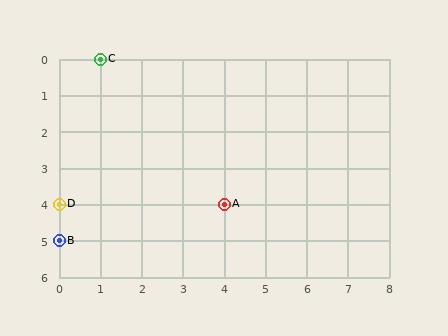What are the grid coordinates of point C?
Point C is at grid coordinates (1, 0).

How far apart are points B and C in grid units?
Points B and C are 1 column and 5 rows apart (about 5.1 grid units diagonally).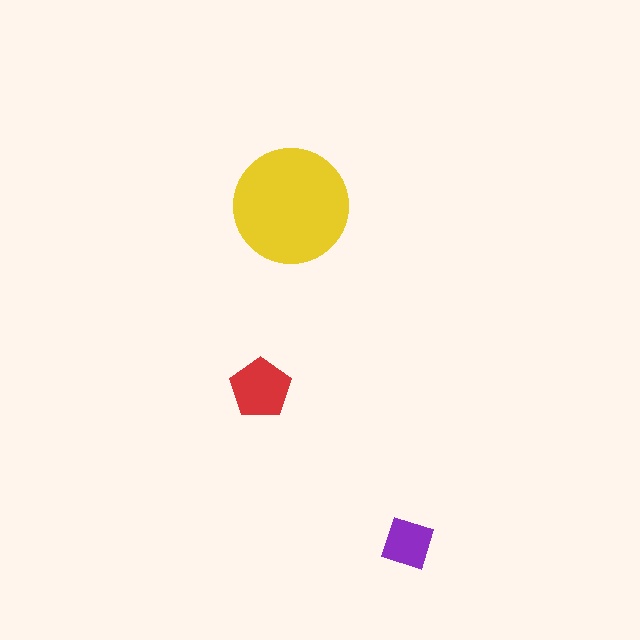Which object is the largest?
The yellow circle.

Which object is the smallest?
The purple diamond.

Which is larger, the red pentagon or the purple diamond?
The red pentagon.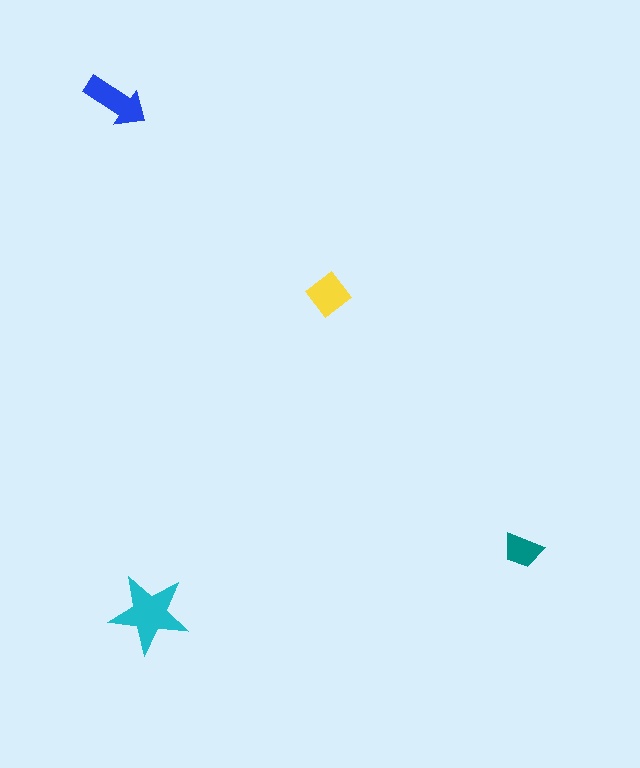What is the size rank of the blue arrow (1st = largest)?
2nd.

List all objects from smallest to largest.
The teal trapezoid, the yellow diamond, the blue arrow, the cyan star.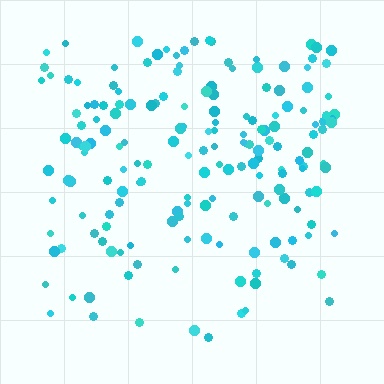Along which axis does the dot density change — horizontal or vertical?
Vertical.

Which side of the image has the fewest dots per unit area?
The bottom.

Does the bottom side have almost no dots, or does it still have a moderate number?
Still a moderate number, just noticeably fewer than the top.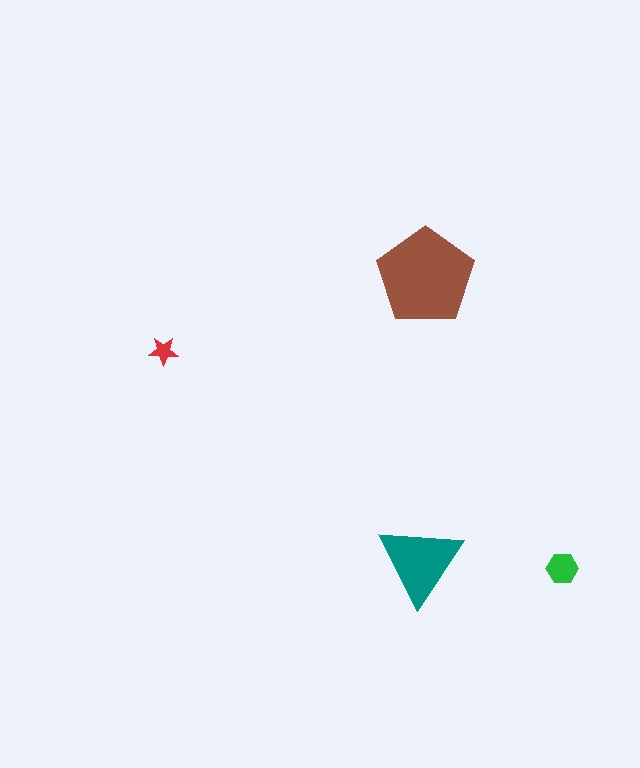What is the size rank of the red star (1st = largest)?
4th.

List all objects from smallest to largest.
The red star, the green hexagon, the teal triangle, the brown pentagon.